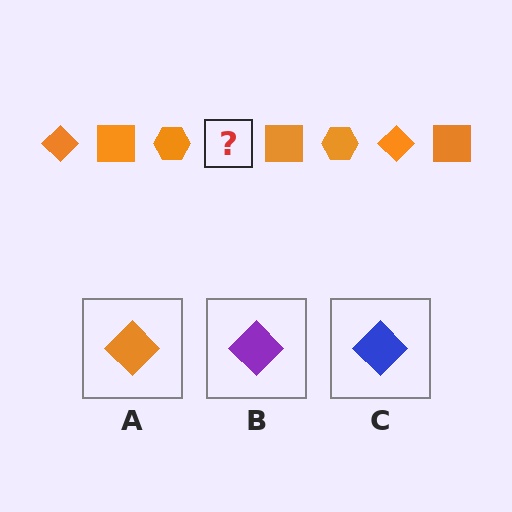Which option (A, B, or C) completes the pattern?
A.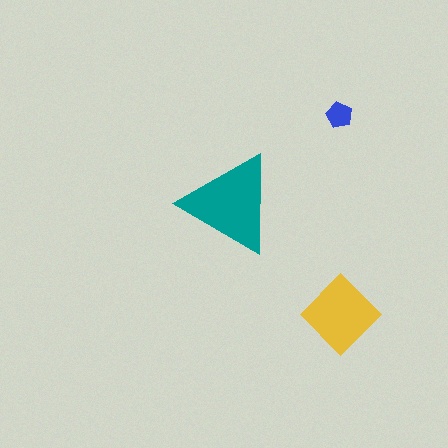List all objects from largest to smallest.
The teal triangle, the yellow diamond, the blue pentagon.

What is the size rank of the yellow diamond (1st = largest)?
2nd.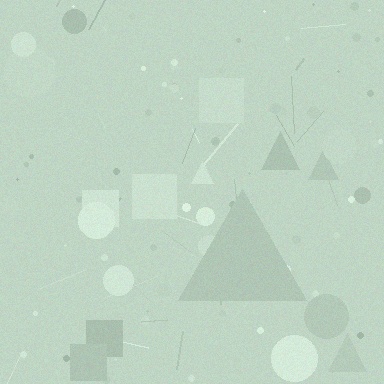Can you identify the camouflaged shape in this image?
The camouflaged shape is a triangle.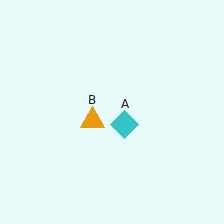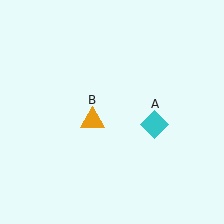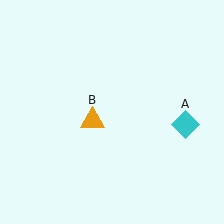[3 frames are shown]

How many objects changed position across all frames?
1 object changed position: cyan diamond (object A).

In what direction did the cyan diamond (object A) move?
The cyan diamond (object A) moved right.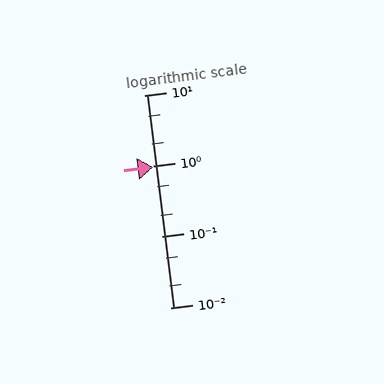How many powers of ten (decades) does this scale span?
The scale spans 3 decades, from 0.01 to 10.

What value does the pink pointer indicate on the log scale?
The pointer indicates approximately 0.95.